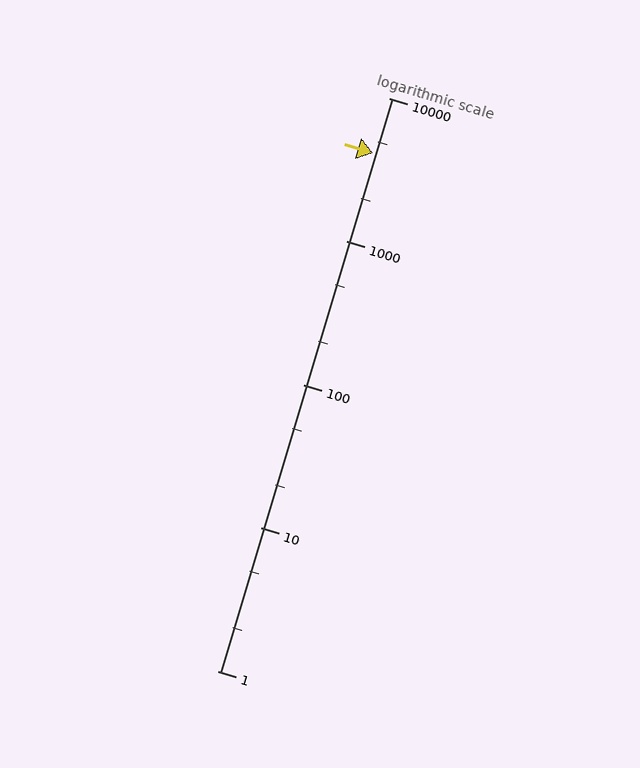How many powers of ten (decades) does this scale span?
The scale spans 4 decades, from 1 to 10000.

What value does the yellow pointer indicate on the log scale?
The pointer indicates approximately 4100.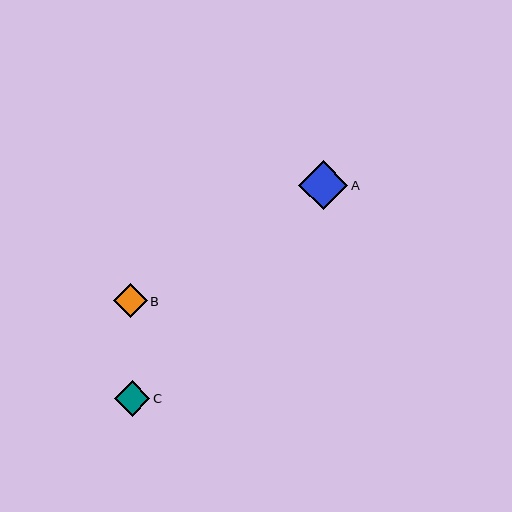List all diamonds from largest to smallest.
From largest to smallest: A, C, B.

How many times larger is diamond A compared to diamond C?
Diamond A is approximately 1.4 times the size of diamond C.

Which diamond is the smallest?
Diamond B is the smallest with a size of approximately 34 pixels.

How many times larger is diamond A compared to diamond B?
Diamond A is approximately 1.4 times the size of diamond B.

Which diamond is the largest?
Diamond A is the largest with a size of approximately 49 pixels.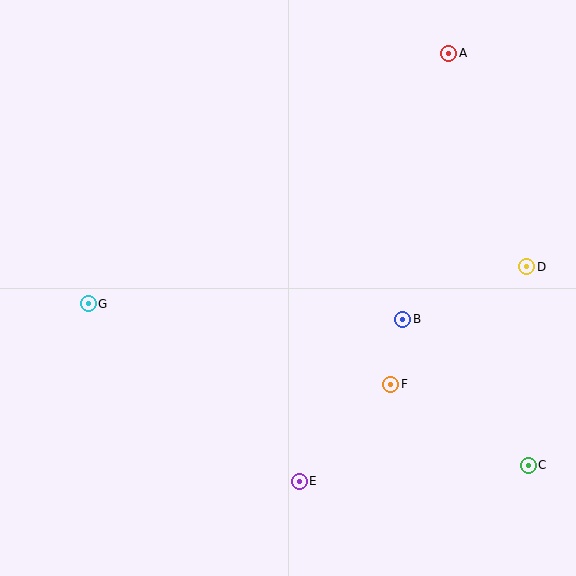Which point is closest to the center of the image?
Point B at (403, 319) is closest to the center.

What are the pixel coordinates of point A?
Point A is at (449, 53).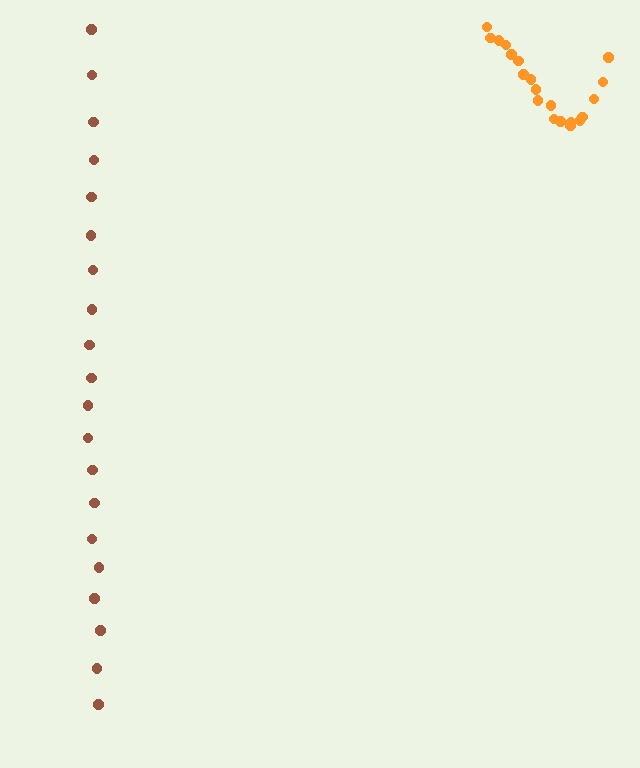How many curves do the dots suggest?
There are 2 distinct paths.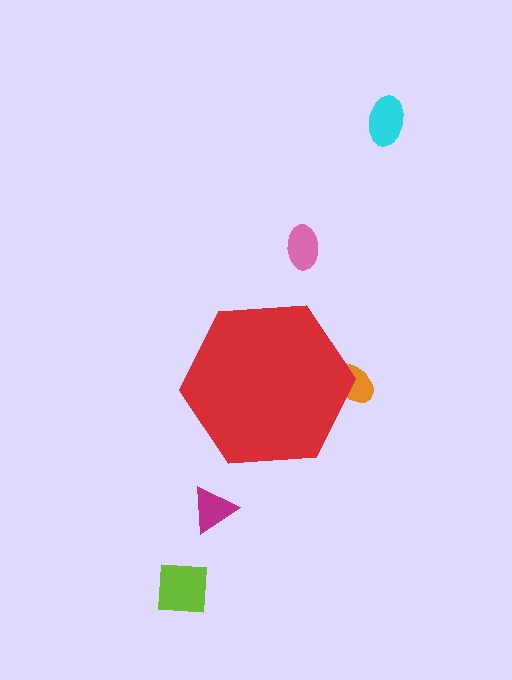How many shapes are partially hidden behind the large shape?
1 shape is partially hidden.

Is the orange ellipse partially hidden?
Yes, the orange ellipse is partially hidden behind the red hexagon.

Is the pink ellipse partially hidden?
No, the pink ellipse is fully visible.